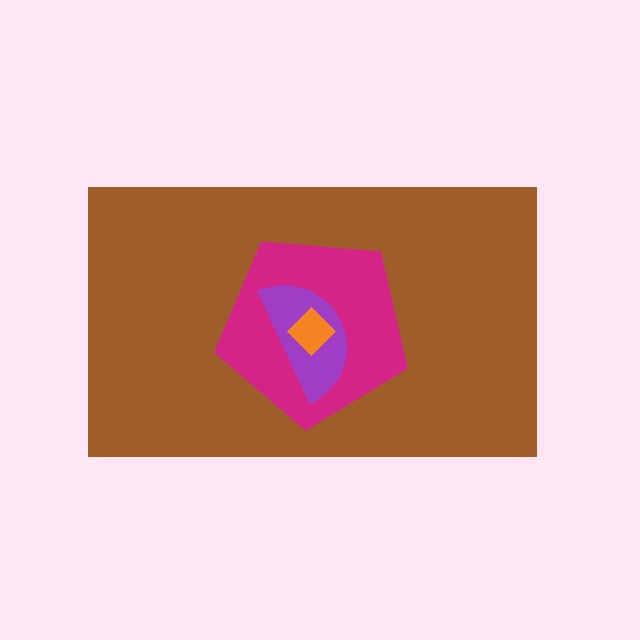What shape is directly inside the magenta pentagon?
The purple semicircle.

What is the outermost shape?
The brown rectangle.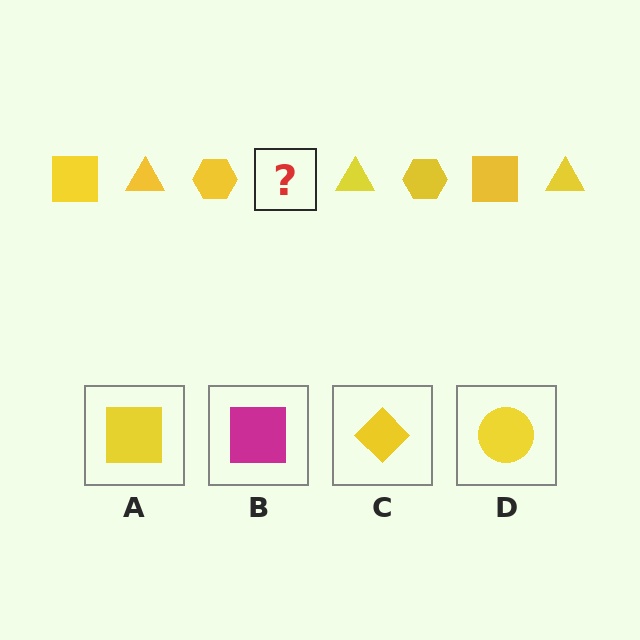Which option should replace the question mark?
Option A.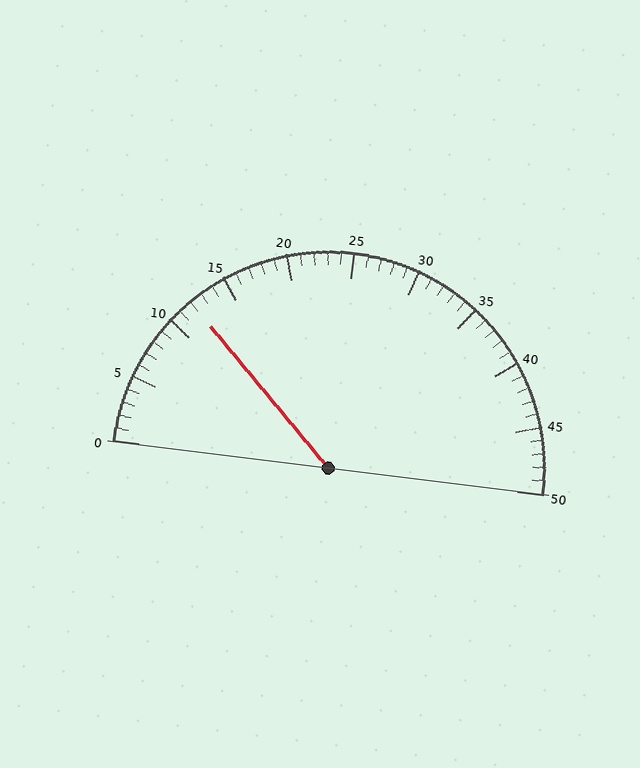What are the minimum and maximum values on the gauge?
The gauge ranges from 0 to 50.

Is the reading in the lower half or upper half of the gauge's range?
The reading is in the lower half of the range (0 to 50).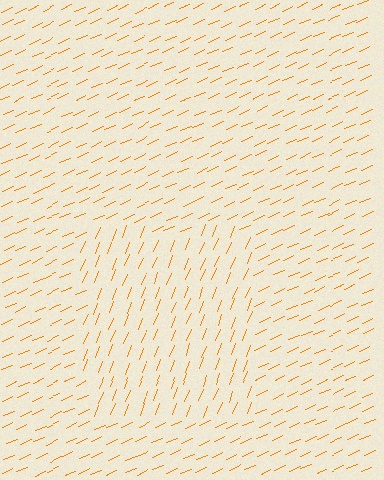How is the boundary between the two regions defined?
The boundary is defined purely by a change in line orientation (approximately 45 degrees difference). All lines are the same color and thickness.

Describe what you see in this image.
The image is filled with small orange line segments. A rectangle region in the image has lines oriented differently from the surrounding lines, creating a visible texture boundary.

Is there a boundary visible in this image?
Yes, there is a texture boundary formed by a change in line orientation.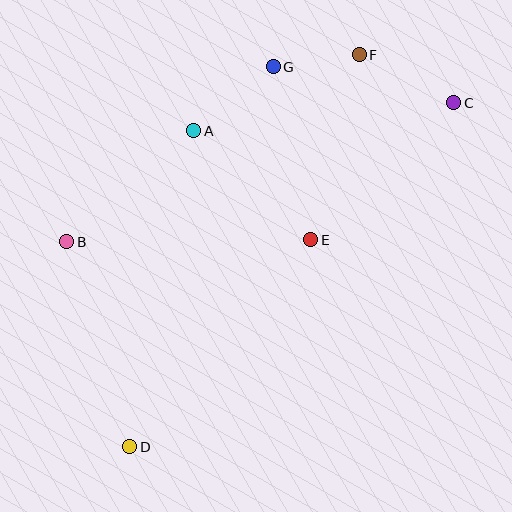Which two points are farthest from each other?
Points C and D are farthest from each other.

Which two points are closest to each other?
Points F and G are closest to each other.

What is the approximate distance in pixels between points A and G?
The distance between A and G is approximately 102 pixels.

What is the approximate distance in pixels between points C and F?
The distance between C and F is approximately 106 pixels.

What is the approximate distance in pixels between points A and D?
The distance between A and D is approximately 323 pixels.